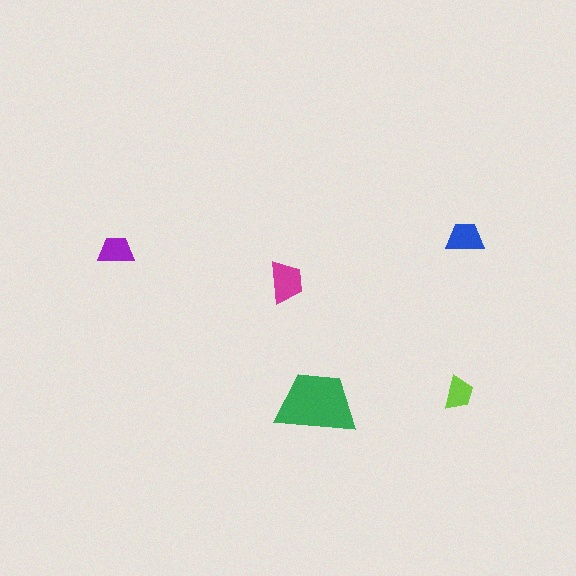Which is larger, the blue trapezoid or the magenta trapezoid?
The magenta one.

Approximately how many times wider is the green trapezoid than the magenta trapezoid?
About 2 times wider.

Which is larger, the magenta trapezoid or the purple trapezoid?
The magenta one.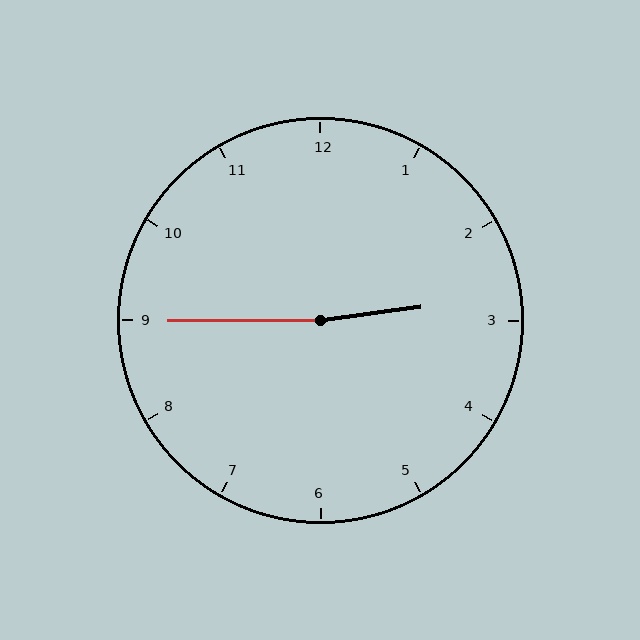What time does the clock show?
2:45.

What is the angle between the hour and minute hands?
Approximately 172 degrees.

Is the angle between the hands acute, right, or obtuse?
It is obtuse.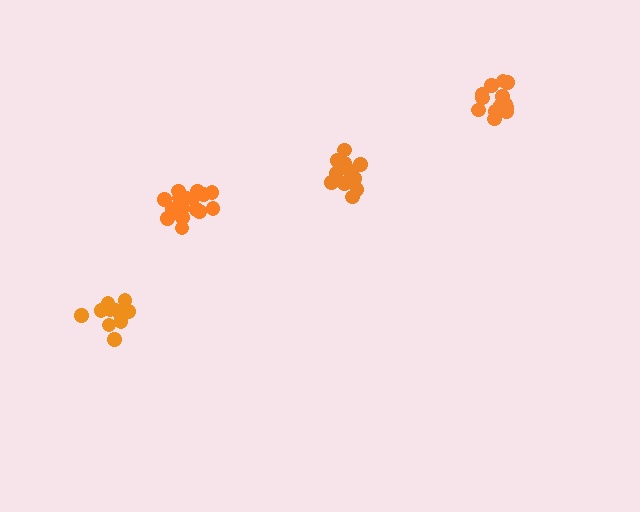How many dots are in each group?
Group 1: 18 dots, Group 2: 13 dots, Group 3: 17 dots, Group 4: 12 dots (60 total).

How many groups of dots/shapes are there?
There are 4 groups.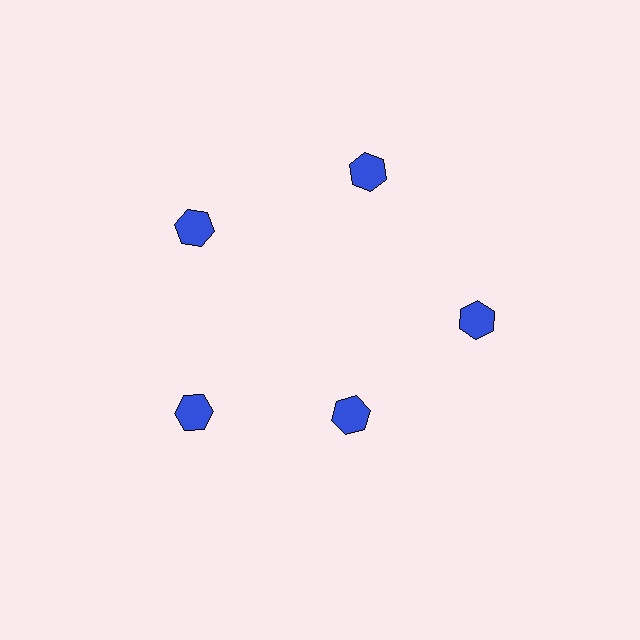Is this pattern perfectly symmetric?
No. The 5 blue hexagons are arranged in a ring, but one element near the 5 o'clock position is pulled inward toward the center, breaking the 5-fold rotational symmetry.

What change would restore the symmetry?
The symmetry would be restored by moving it outward, back onto the ring so that all 5 hexagons sit at equal angles and equal distance from the center.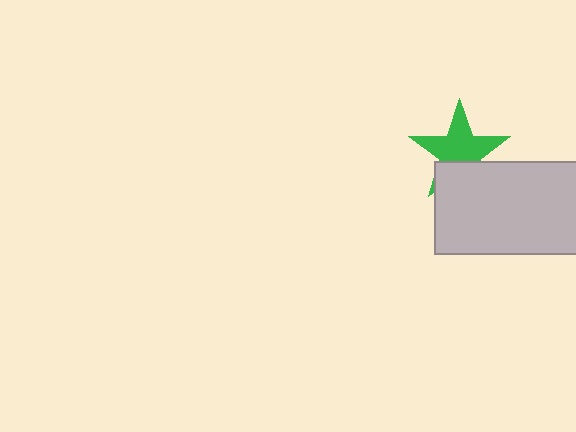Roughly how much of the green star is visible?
Most of it is visible (roughly 67%).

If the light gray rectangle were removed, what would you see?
You would see the complete green star.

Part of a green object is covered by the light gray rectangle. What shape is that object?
It is a star.